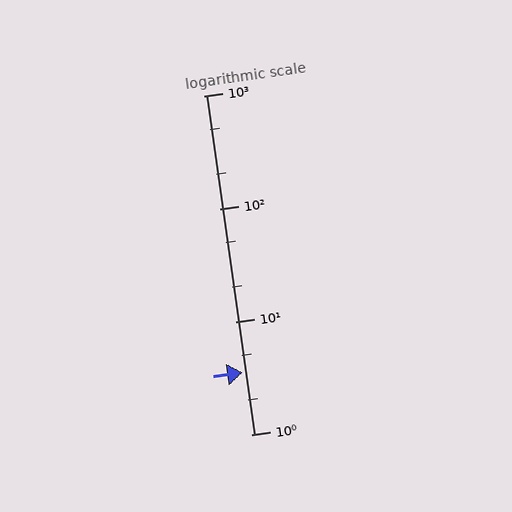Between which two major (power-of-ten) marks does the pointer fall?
The pointer is between 1 and 10.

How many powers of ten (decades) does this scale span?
The scale spans 3 decades, from 1 to 1000.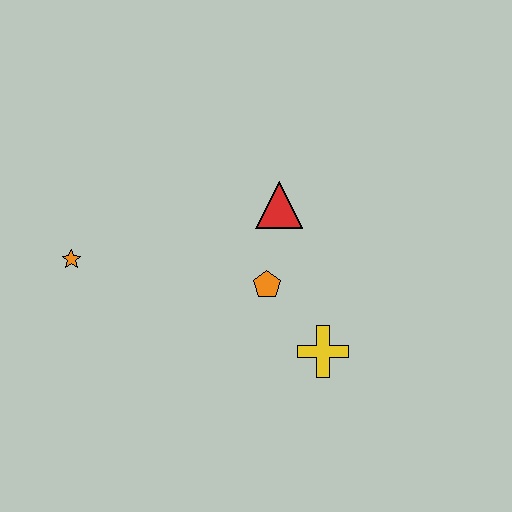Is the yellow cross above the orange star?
No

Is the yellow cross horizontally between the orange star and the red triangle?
No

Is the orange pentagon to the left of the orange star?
No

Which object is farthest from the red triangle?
The orange star is farthest from the red triangle.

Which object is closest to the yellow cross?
The orange pentagon is closest to the yellow cross.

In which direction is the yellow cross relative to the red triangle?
The yellow cross is below the red triangle.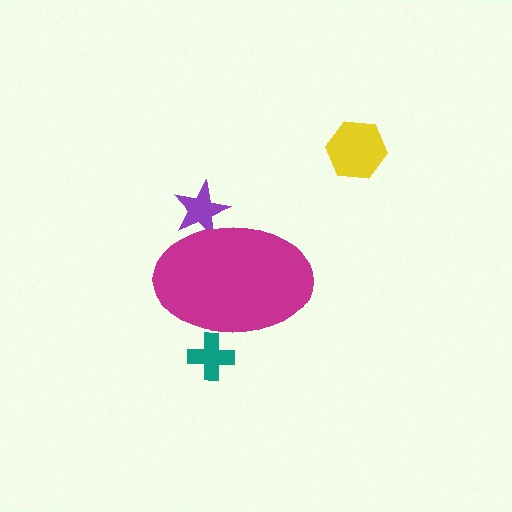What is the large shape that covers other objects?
A magenta ellipse.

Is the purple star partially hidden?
Yes, the purple star is partially hidden behind the magenta ellipse.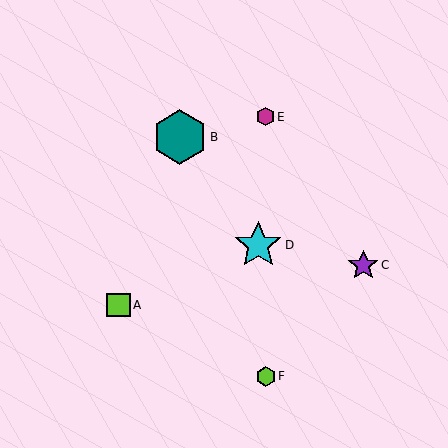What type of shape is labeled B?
Shape B is a teal hexagon.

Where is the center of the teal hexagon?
The center of the teal hexagon is at (180, 137).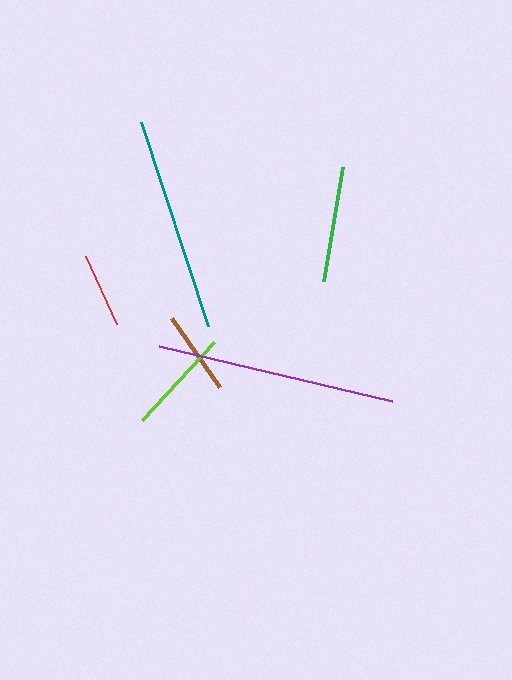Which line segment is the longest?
The purple line is the longest at approximately 240 pixels.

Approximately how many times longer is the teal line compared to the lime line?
The teal line is approximately 2.0 times the length of the lime line.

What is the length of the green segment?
The green segment is approximately 116 pixels long.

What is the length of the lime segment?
The lime segment is approximately 107 pixels long.